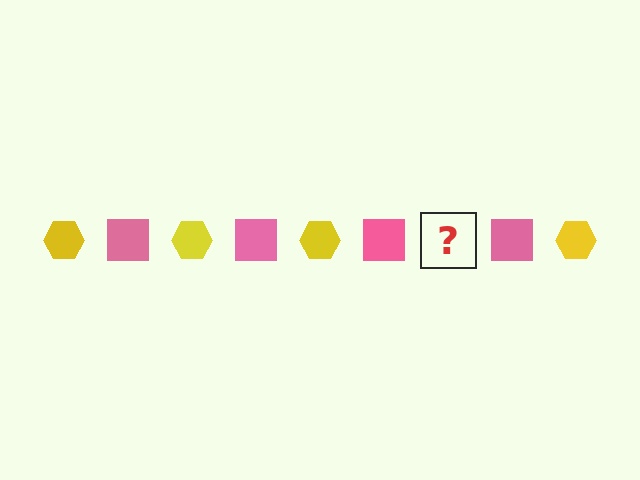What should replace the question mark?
The question mark should be replaced with a yellow hexagon.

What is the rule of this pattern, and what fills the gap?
The rule is that the pattern alternates between yellow hexagon and pink square. The gap should be filled with a yellow hexagon.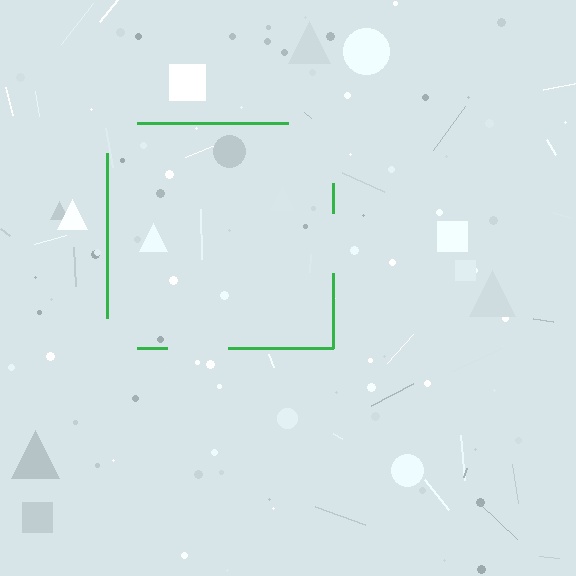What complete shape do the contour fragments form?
The contour fragments form a square.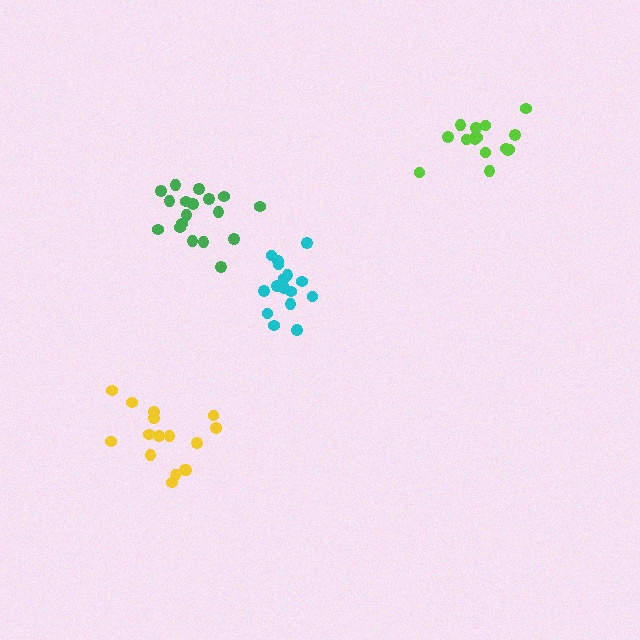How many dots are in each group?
Group 1: 16 dots, Group 2: 18 dots, Group 3: 16 dots, Group 4: 16 dots (66 total).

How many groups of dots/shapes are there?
There are 4 groups.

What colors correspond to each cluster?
The clusters are colored: cyan, green, yellow, lime.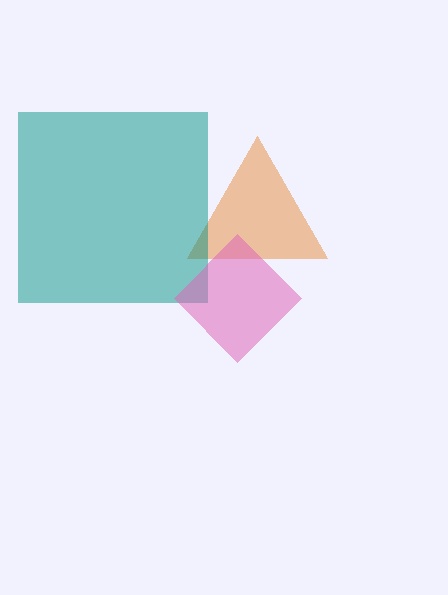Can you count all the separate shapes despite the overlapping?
Yes, there are 3 separate shapes.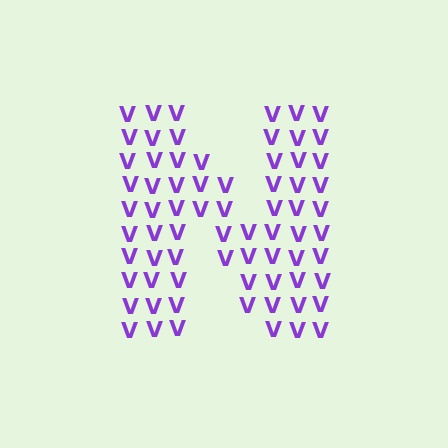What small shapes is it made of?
It is made of small letter V's.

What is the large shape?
The large shape is the letter N.